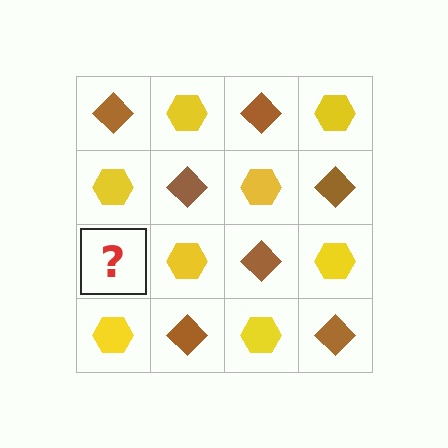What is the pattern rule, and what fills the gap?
The rule is that it alternates brown diamond and yellow hexagon in a checkerboard pattern. The gap should be filled with a brown diamond.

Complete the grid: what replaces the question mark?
The question mark should be replaced with a brown diamond.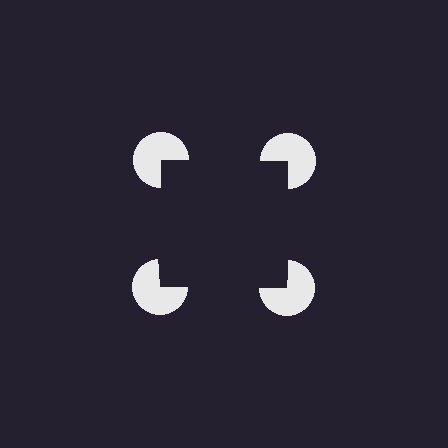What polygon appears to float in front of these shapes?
An illusory square — its edges are inferred from the aligned wedge cuts in the pac-man discs, not physically drawn.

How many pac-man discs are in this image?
There are 4 — one at each vertex of the illusory square.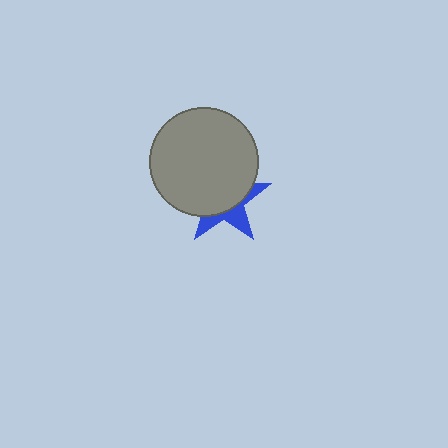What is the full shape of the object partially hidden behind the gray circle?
The partially hidden object is a blue star.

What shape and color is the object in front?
The object in front is a gray circle.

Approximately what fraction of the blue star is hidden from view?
Roughly 65% of the blue star is hidden behind the gray circle.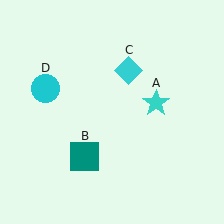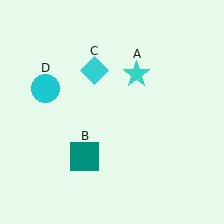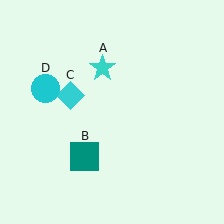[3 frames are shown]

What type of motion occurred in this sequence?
The cyan star (object A), cyan diamond (object C) rotated counterclockwise around the center of the scene.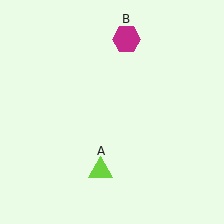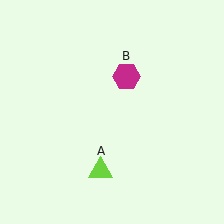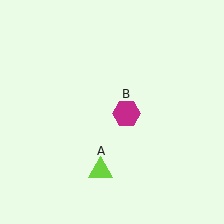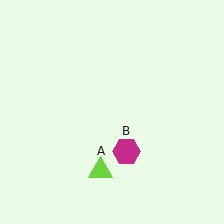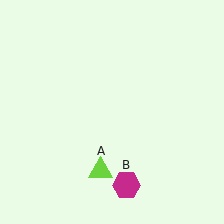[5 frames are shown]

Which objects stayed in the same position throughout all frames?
Lime triangle (object A) remained stationary.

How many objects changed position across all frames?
1 object changed position: magenta hexagon (object B).